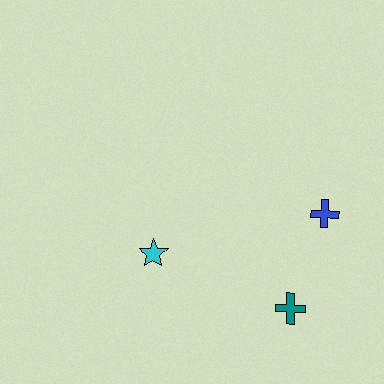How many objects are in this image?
There are 3 objects.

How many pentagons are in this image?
There are no pentagons.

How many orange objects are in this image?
There are no orange objects.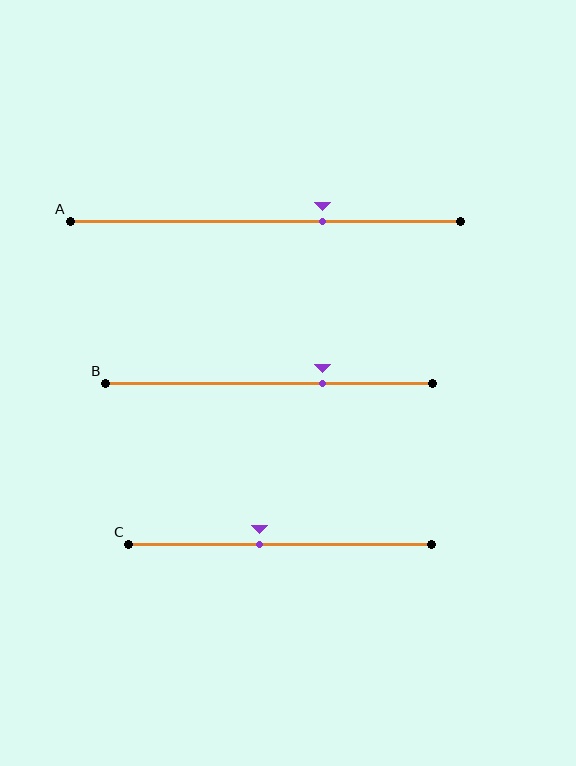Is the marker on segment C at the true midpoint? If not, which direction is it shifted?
No, the marker on segment C is shifted to the left by about 7% of the segment length.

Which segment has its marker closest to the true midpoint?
Segment C has its marker closest to the true midpoint.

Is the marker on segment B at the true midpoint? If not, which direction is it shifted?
No, the marker on segment B is shifted to the right by about 16% of the segment length.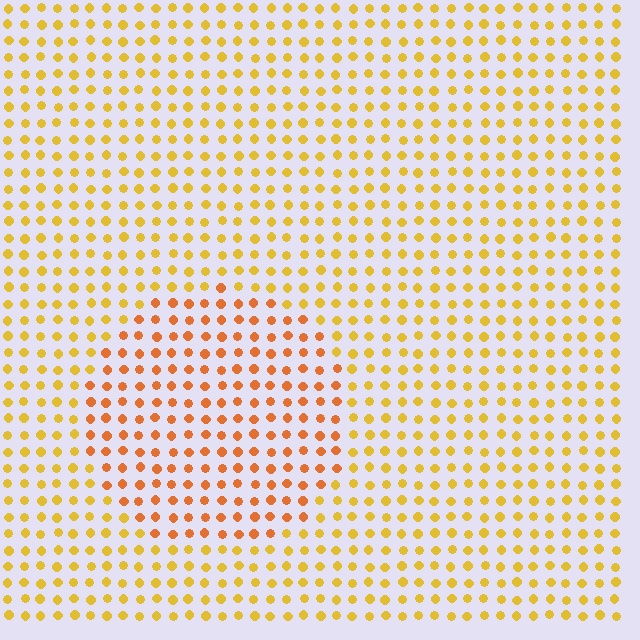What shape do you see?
I see a circle.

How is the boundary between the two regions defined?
The boundary is defined purely by a slight shift in hue (about 26 degrees). Spacing, size, and orientation are identical on both sides.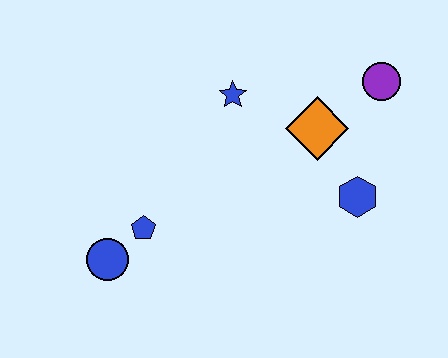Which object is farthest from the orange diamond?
The blue circle is farthest from the orange diamond.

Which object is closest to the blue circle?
The blue pentagon is closest to the blue circle.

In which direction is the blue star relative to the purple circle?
The blue star is to the left of the purple circle.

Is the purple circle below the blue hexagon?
No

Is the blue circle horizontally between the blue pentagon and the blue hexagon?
No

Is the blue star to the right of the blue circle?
Yes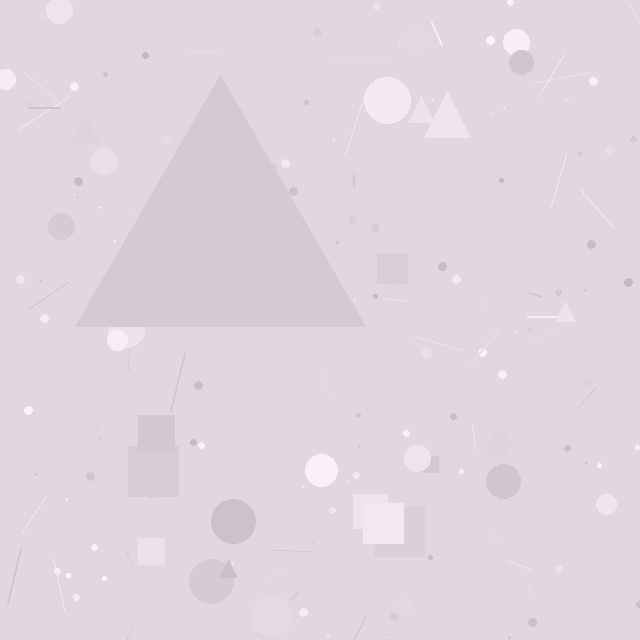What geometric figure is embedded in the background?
A triangle is embedded in the background.